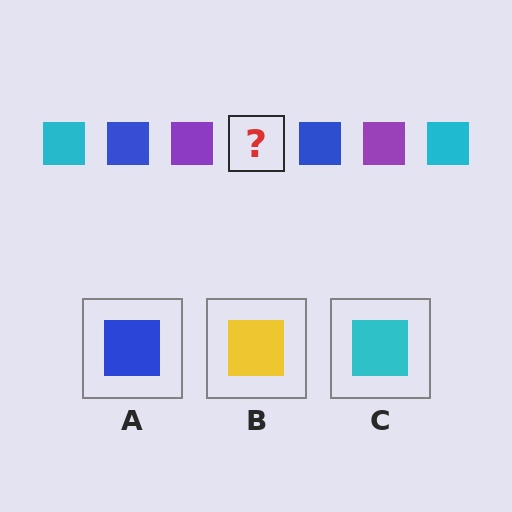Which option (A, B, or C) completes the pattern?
C.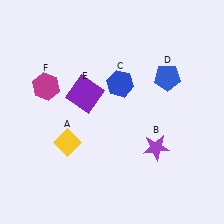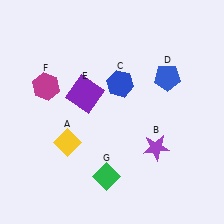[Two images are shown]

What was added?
A green diamond (G) was added in Image 2.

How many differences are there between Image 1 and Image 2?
There is 1 difference between the two images.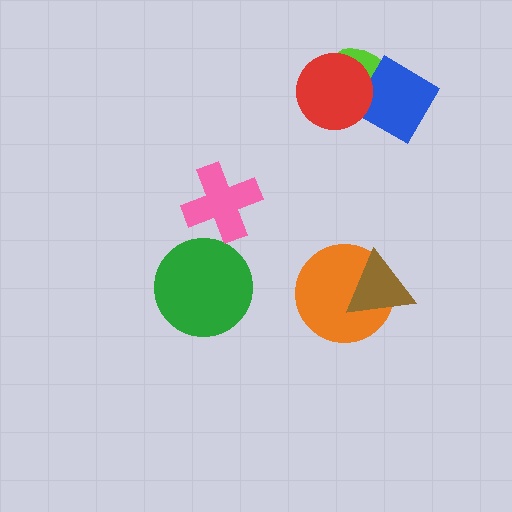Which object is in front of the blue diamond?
The red circle is in front of the blue diamond.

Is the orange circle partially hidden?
Yes, it is partially covered by another shape.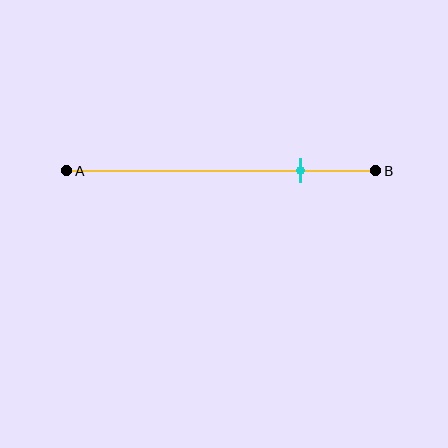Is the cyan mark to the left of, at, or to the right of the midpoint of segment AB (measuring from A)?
The cyan mark is to the right of the midpoint of segment AB.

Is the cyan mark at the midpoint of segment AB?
No, the mark is at about 75% from A, not at the 50% midpoint.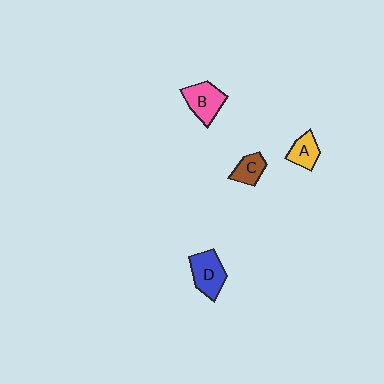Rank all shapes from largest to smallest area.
From largest to smallest: D (blue), B (pink), A (yellow), C (brown).